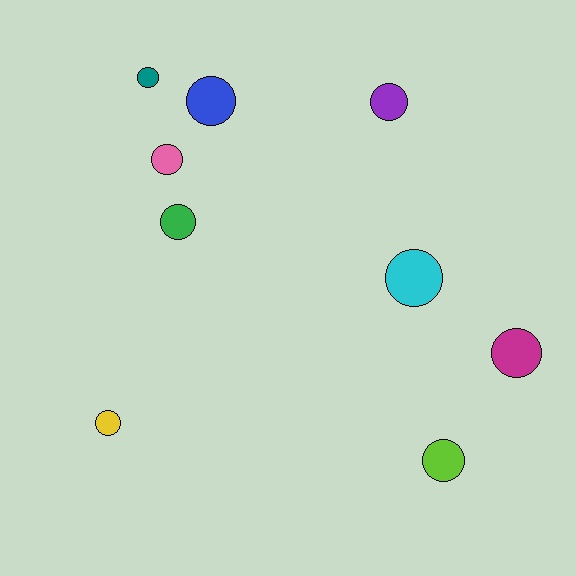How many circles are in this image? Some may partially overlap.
There are 9 circles.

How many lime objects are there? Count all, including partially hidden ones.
There is 1 lime object.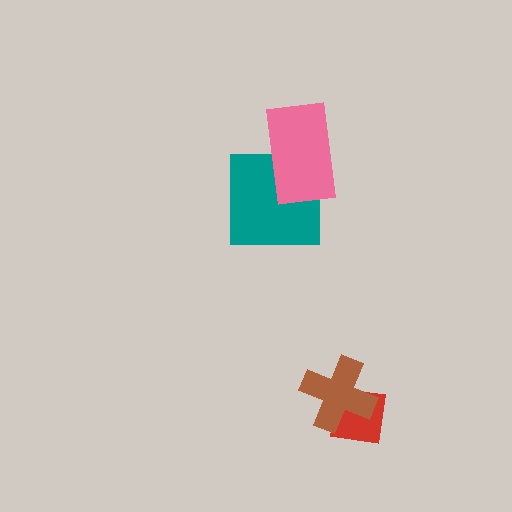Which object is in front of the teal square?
The pink rectangle is in front of the teal square.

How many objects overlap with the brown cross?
1 object overlaps with the brown cross.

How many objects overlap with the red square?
1 object overlaps with the red square.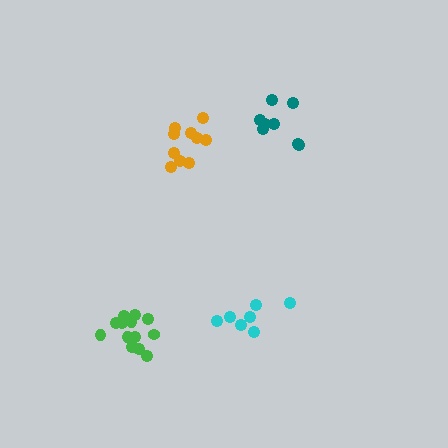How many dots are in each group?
Group 1: 13 dots, Group 2: 8 dots, Group 3: 7 dots, Group 4: 10 dots (38 total).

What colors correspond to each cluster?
The clusters are colored: green, teal, cyan, orange.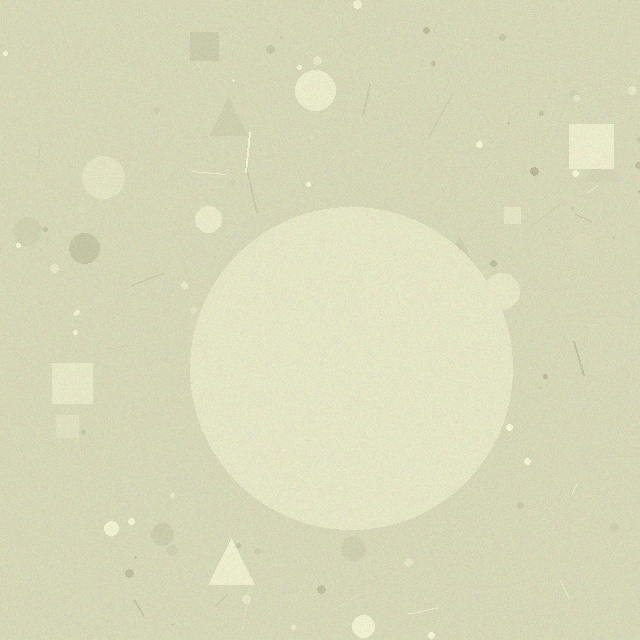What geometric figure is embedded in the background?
A circle is embedded in the background.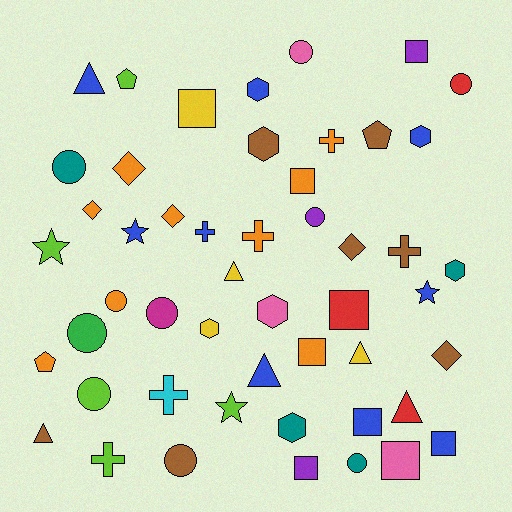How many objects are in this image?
There are 50 objects.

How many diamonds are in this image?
There are 5 diamonds.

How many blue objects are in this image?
There are 9 blue objects.